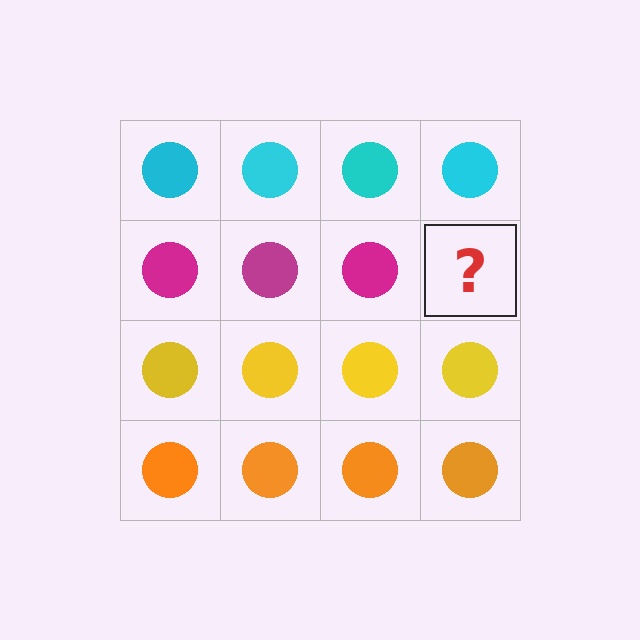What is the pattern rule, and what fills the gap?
The rule is that each row has a consistent color. The gap should be filled with a magenta circle.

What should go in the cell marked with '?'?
The missing cell should contain a magenta circle.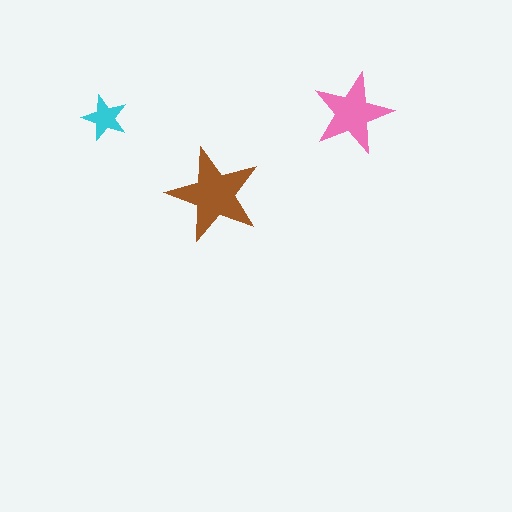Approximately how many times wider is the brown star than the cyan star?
About 2 times wider.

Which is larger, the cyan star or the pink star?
The pink one.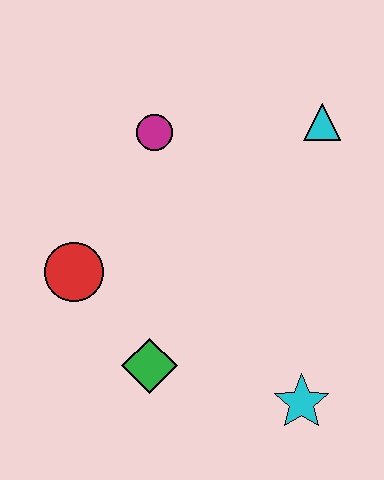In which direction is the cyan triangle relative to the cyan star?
The cyan triangle is above the cyan star.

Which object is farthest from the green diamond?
The cyan triangle is farthest from the green diamond.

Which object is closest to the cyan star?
The green diamond is closest to the cyan star.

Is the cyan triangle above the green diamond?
Yes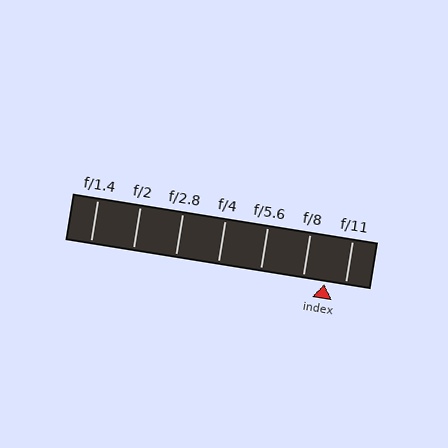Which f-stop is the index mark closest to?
The index mark is closest to f/11.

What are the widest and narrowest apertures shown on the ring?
The widest aperture shown is f/1.4 and the narrowest is f/11.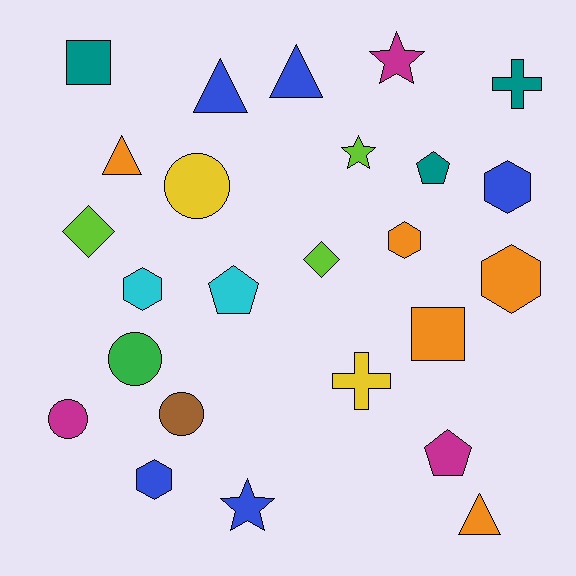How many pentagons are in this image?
There are 3 pentagons.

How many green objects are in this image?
There is 1 green object.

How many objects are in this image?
There are 25 objects.